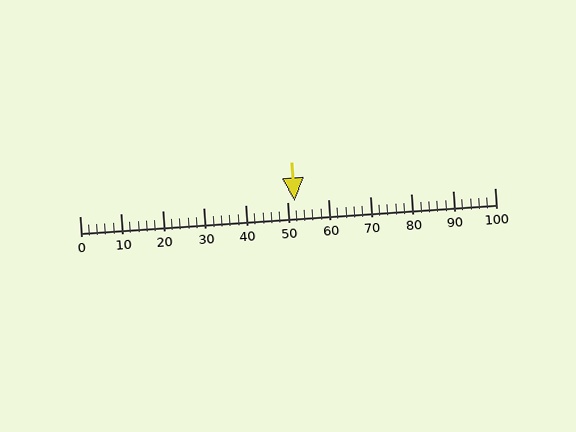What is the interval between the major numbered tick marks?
The major tick marks are spaced 10 units apart.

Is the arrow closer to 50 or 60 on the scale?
The arrow is closer to 50.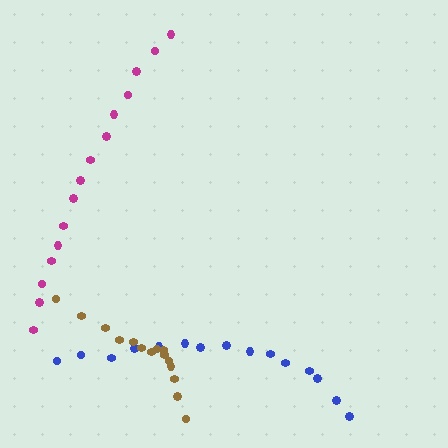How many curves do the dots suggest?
There are 3 distinct paths.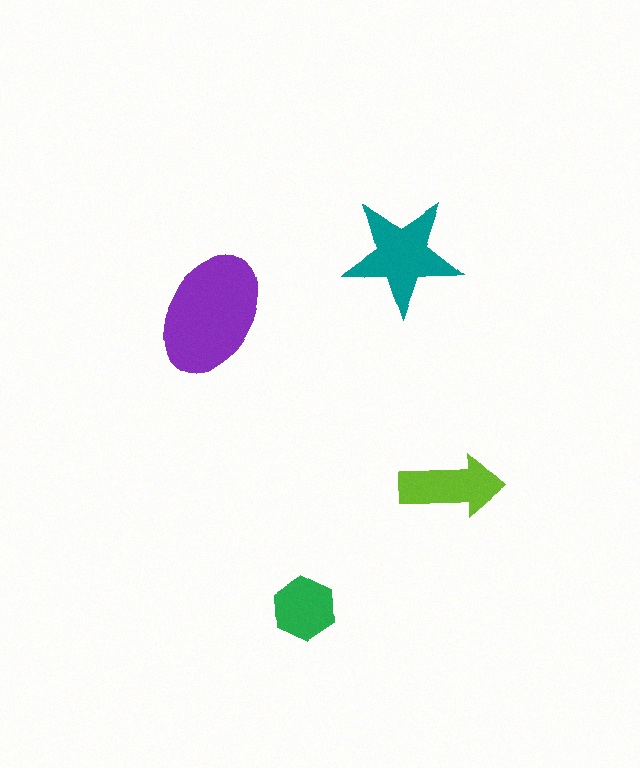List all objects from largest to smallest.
The purple ellipse, the teal star, the lime arrow, the green hexagon.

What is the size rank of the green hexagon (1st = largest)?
4th.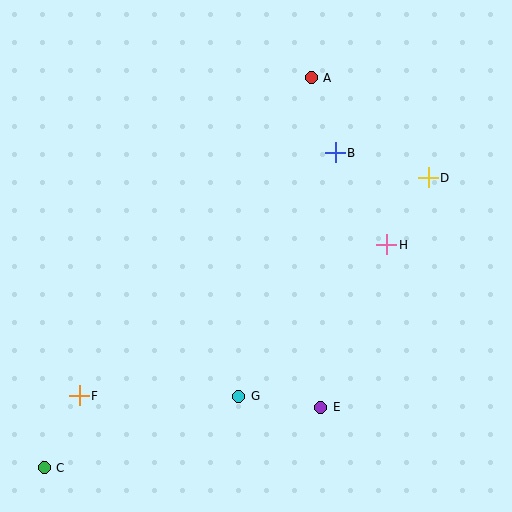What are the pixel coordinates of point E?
Point E is at (321, 407).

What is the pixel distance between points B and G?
The distance between B and G is 262 pixels.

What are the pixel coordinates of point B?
Point B is at (335, 153).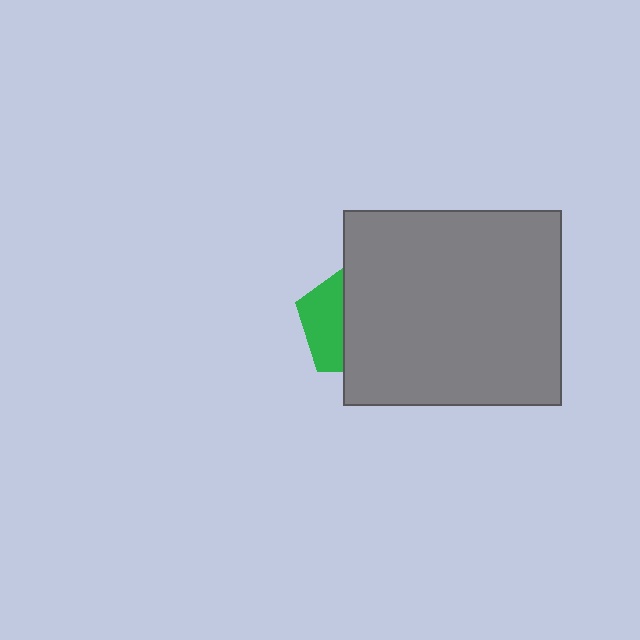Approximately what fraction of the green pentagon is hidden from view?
Roughly 62% of the green pentagon is hidden behind the gray rectangle.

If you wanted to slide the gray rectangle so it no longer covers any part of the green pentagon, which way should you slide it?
Slide it right — that is the most direct way to separate the two shapes.